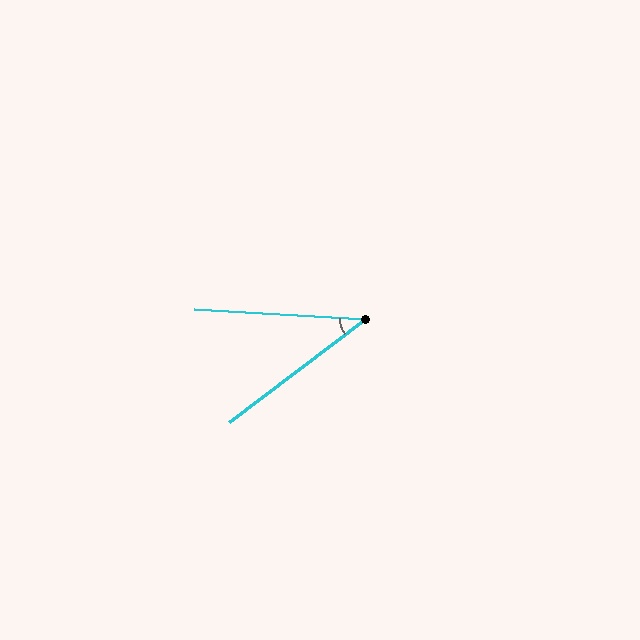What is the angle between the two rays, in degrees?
Approximately 40 degrees.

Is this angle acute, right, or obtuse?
It is acute.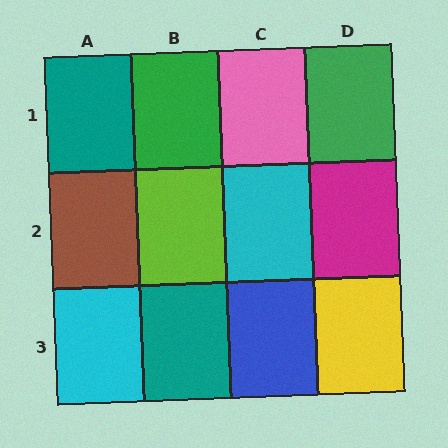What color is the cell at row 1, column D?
Green.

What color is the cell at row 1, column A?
Teal.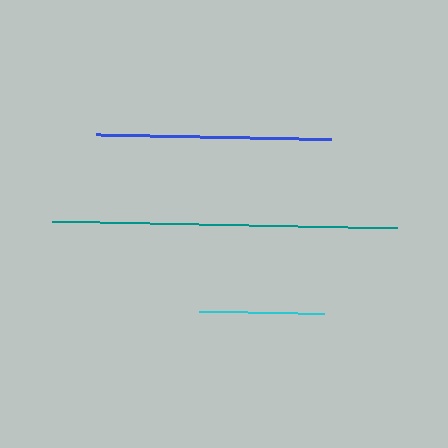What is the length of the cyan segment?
The cyan segment is approximately 124 pixels long.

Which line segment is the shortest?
The cyan line is the shortest at approximately 124 pixels.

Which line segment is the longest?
The teal line is the longest at approximately 346 pixels.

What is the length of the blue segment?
The blue segment is approximately 236 pixels long.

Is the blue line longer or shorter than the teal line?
The teal line is longer than the blue line.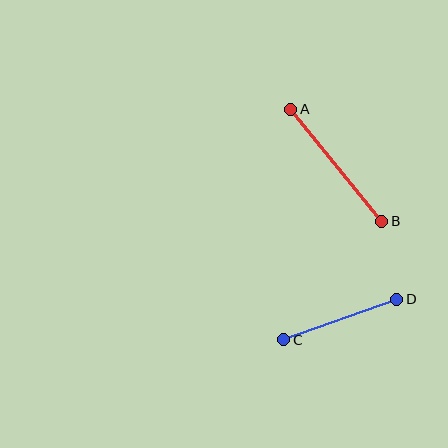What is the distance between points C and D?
The distance is approximately 120 pixels.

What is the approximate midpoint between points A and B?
The midpoint is at approximately (336, 165) pixels.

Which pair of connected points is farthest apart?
Points A and B are farthest apart.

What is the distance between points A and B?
The distance is approximately 144 pixels.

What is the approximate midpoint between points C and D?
The midpoint is at approximately (340, 320) pixels.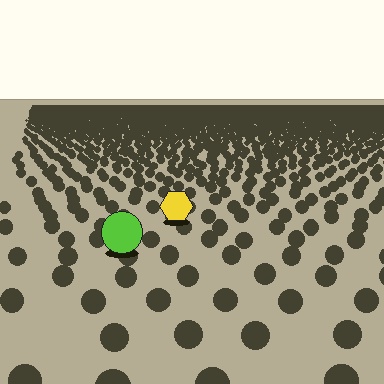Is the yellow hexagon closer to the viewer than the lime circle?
No. The lime circle is closer — you can tell from the texture gradient: the ground texture is coarser near it.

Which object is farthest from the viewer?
The yellow hexagon is farthest from the viewer. It appears smaller and the ground texture around it is denser.